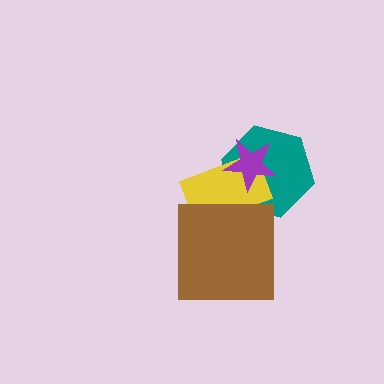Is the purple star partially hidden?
No, no other shape covers it.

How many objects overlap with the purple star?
2 objects overlap with the purple star.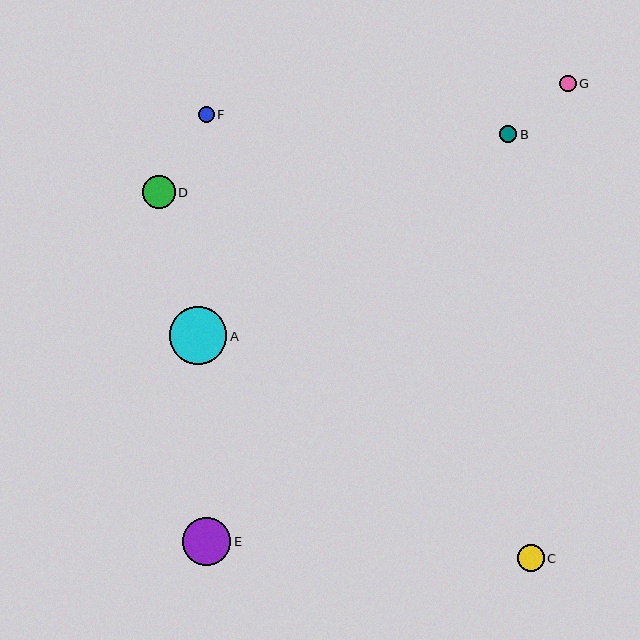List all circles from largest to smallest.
From largest to smallest: A, E, D, C, B, G, F.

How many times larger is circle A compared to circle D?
Circle A is approximately 1.7 times the size of circle D.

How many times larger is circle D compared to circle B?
Circle D is approximately 2.0 times the size of circle B.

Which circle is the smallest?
Circle F is the smallest with a size of approximately 16 pixels.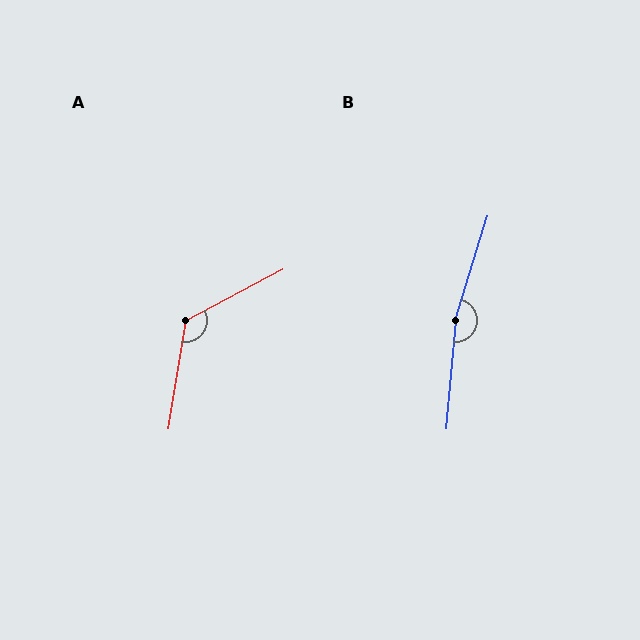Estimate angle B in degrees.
Approximately 168 degrees.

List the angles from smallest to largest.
A (127°), B (168°).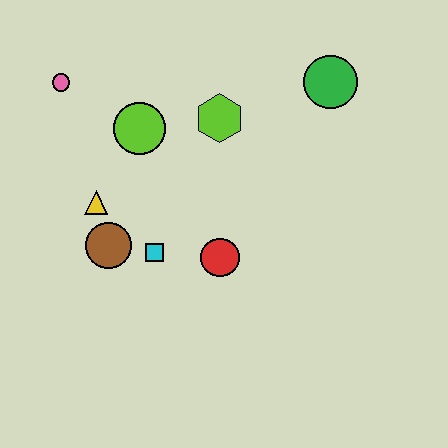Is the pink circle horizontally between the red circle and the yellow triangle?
No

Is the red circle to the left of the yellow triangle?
No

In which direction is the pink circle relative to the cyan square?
The pink circle is above the cyan square.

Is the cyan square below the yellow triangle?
Yes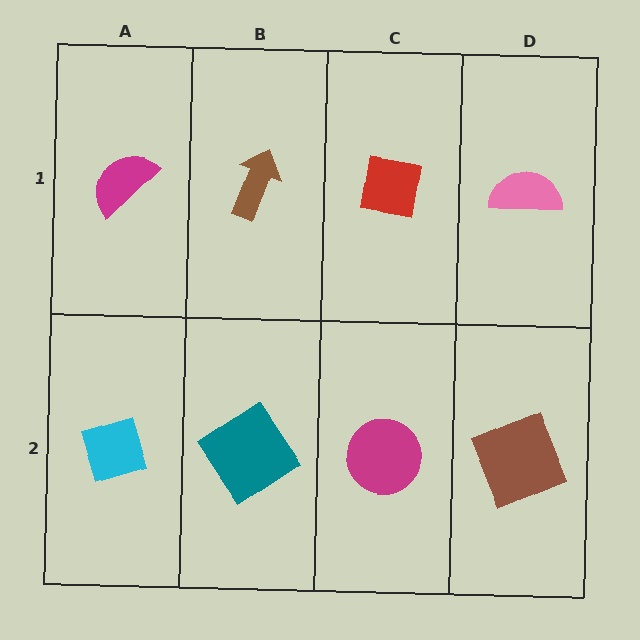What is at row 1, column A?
A magenta semicircle.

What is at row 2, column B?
A teal diamond.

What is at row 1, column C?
A red square.